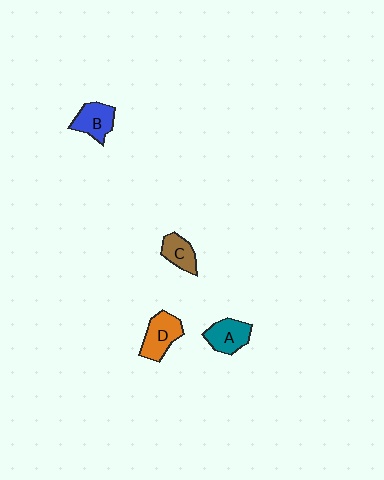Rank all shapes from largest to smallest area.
From largest to smallest: D (orange), A (teal), B (blue), C (brown).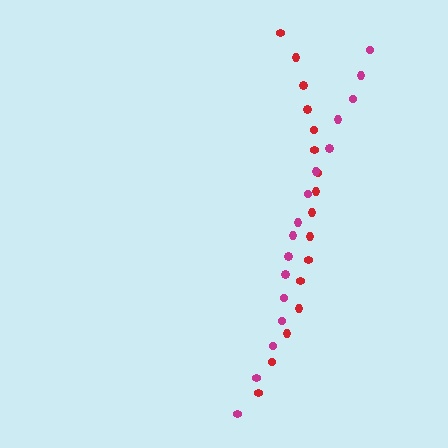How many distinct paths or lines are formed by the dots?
There are 2 distinct paths.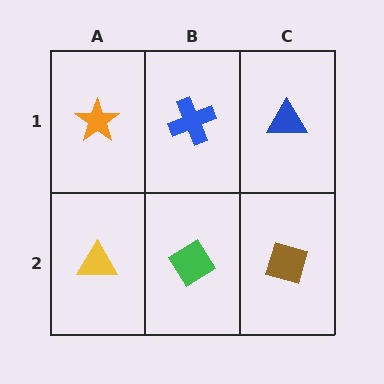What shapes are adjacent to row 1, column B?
A green diamond (row 2, column B), an orange star (row 1, column A), a blue triangle (row 1, column C).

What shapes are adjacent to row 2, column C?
A blue triangle (row 1, column C), a green diamond (row 2, column B).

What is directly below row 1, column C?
A brown diamond.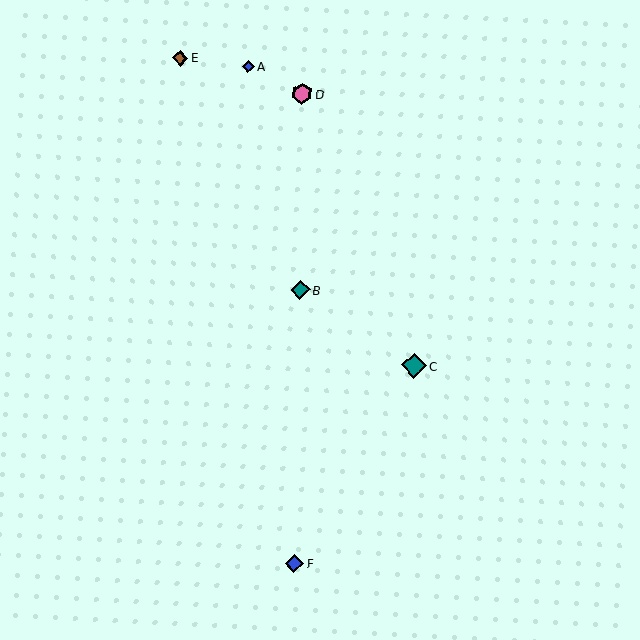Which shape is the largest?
The teal diamond (labeled C) is the largest.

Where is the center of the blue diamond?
The center of the blue diamond is at (294, 563).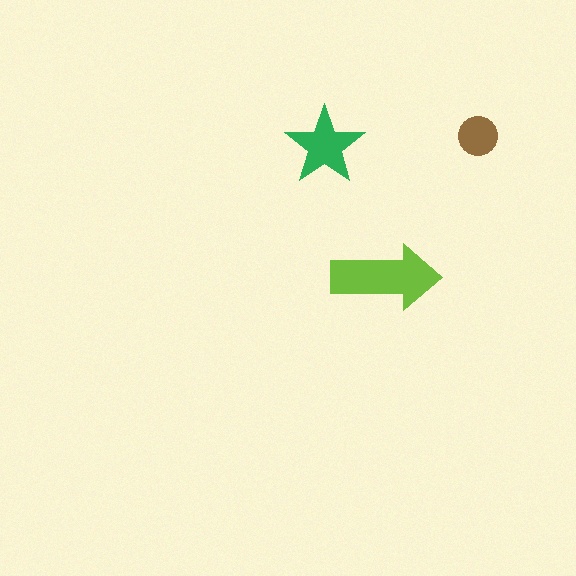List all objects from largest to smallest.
The lime arrow, the green star, the brown circle.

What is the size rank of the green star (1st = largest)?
2nd.